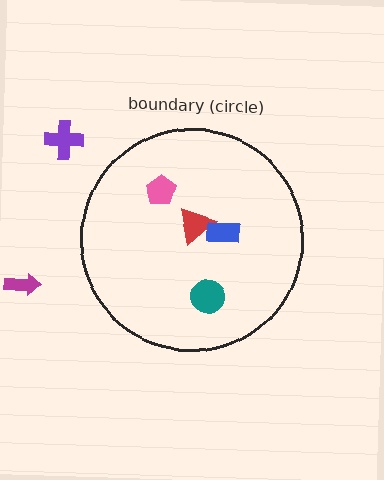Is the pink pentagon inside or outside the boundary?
Inside.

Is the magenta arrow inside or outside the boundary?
Outside.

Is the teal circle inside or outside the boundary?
Inside.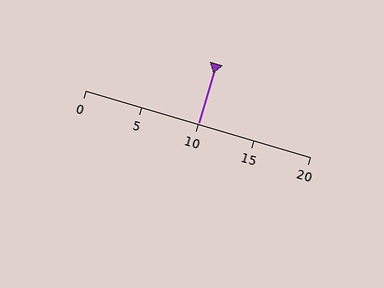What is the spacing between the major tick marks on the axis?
The major ticks are spaced 5 apart.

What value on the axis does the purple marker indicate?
The marker indicates approximately 10.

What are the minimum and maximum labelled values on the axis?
The axis runs from 0 to 20.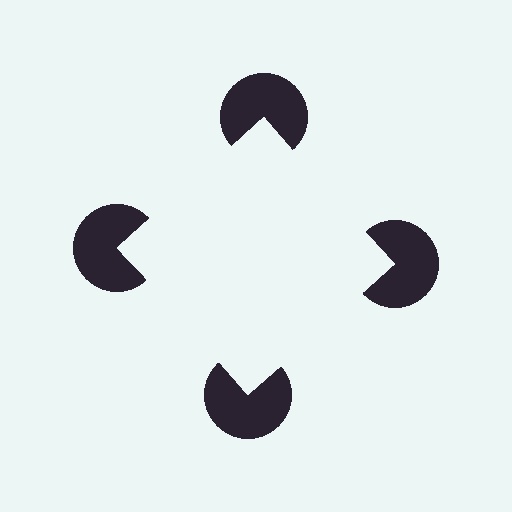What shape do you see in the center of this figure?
An illusory square — its edges are inferred from the aligned wedge cuts in the pac-man discs, not physically drawn.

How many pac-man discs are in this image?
There are 4 — one at each vertex of the illusory square.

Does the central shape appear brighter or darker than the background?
It typically appears slightly brighter than the background, even though no actual brightness change is drawn.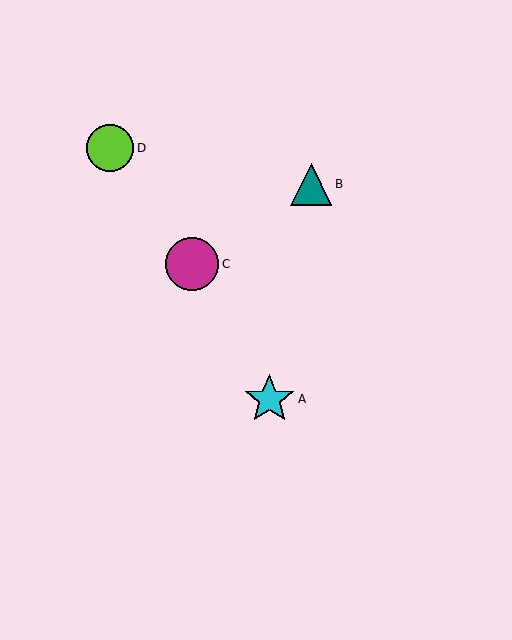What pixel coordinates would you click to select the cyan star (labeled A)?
Click at (269, 399) to select the cyan star A.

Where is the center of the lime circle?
The center of the lime circle is at (110, 148).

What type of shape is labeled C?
Shape C is a magenta circle.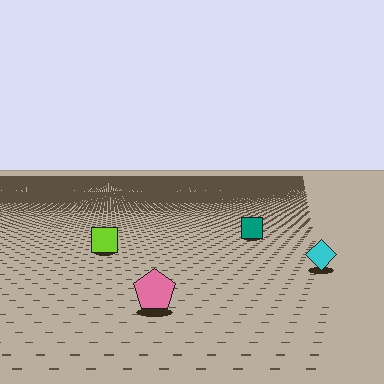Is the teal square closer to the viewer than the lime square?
No. The lime square is closer — you can tell from the texture gradient: the ground texture is coarser near it.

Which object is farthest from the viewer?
The teal square is farthest from the viewer. It appears smaller and the ground texture around it is denser.